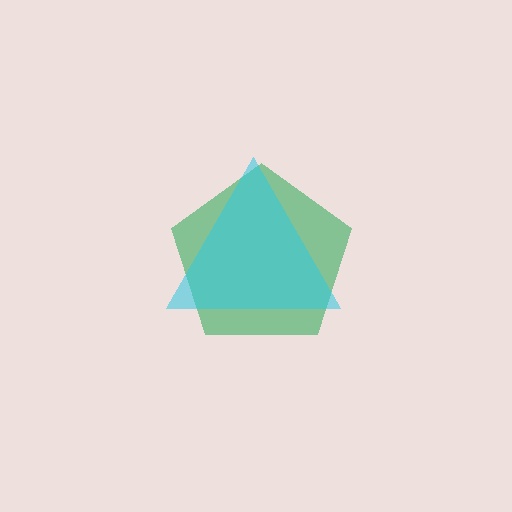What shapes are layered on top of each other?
The layered shapes are: a green pentagon, a cyan triangle.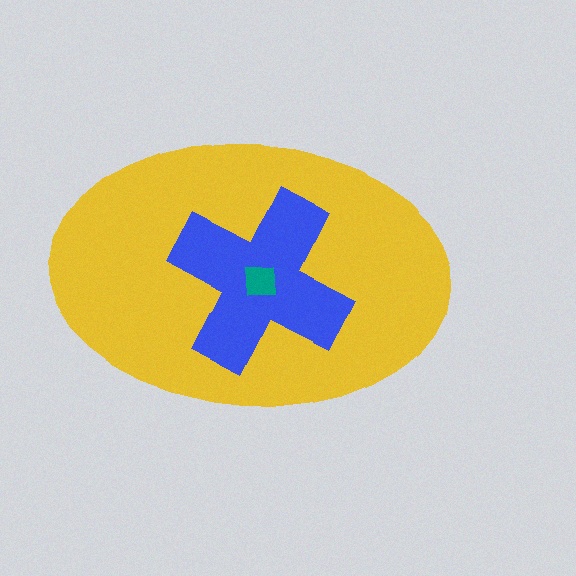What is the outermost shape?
The yellow ellipse.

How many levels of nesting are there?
3.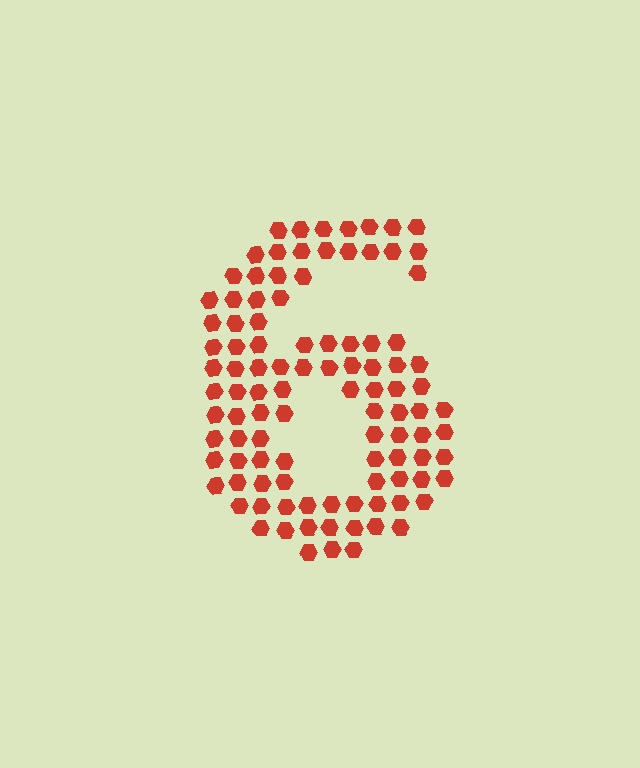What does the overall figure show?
The overall figure shows the digit 6.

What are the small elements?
The small elements are hexagons.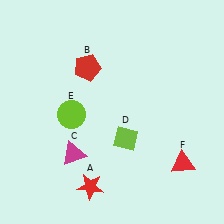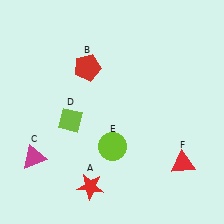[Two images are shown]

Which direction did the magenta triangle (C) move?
The magenta triangle (C) moved left.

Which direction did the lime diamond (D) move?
The lime diamond (D) moved left.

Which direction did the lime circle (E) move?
The lime circle (E) moved right.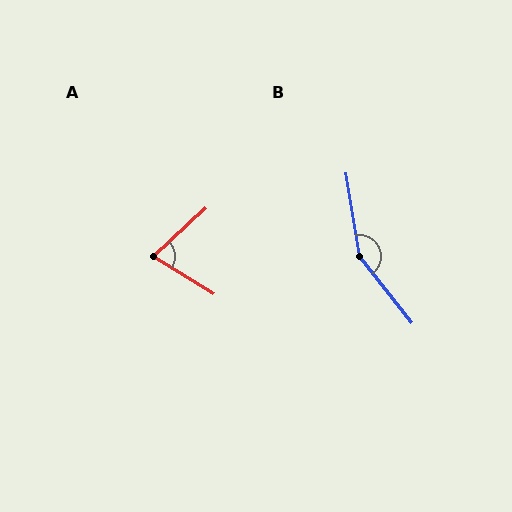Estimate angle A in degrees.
Approximately 74 degrees.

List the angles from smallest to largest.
A (74°), B (151°).